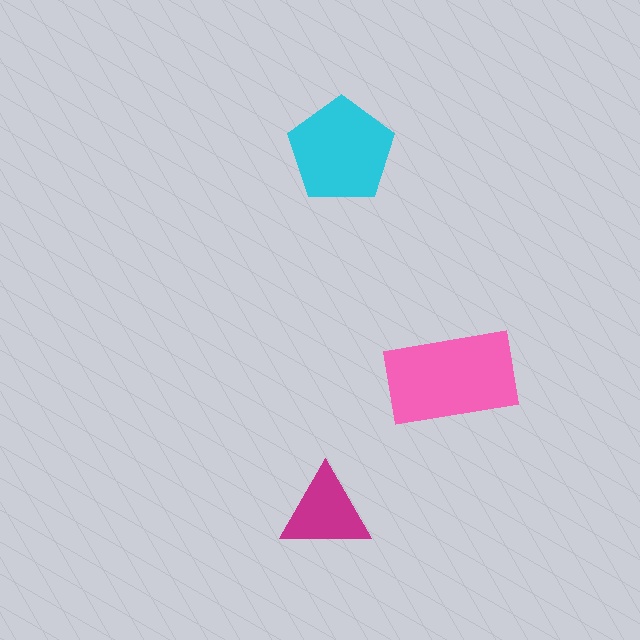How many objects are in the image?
There are 3 objects in the image.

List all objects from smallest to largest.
The magenta triangle, the cyan pentagon, the pink rectangle.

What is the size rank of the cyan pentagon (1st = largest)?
2nd.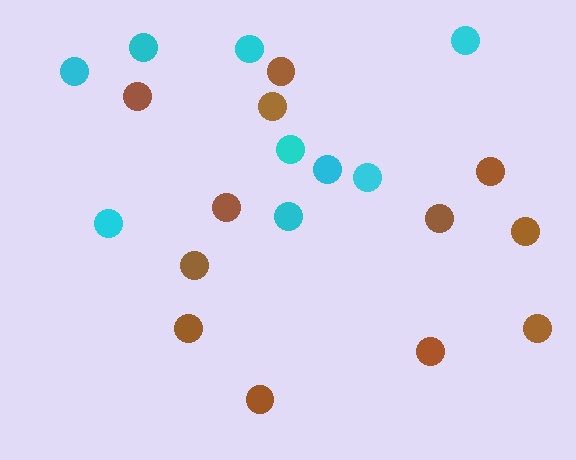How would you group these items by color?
There are 2 groups: one group of cyan circles (9) and one group of brown circles (12).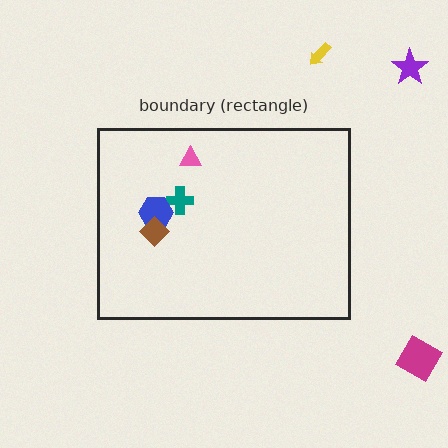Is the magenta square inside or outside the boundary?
Outside.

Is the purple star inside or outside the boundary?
Outside.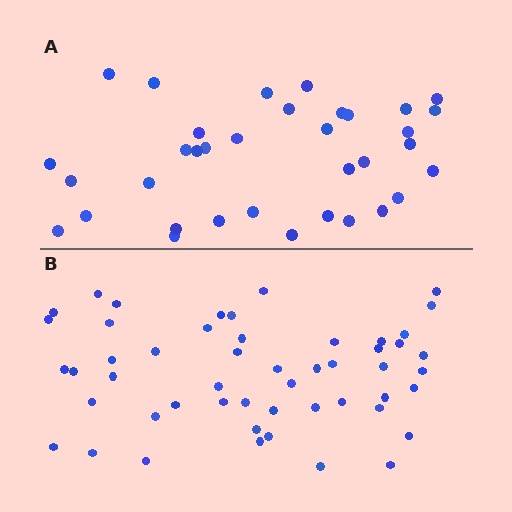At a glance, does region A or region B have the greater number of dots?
Region B (the bottom region) has more dots.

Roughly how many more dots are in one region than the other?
Region B has approximately 15 more dots than region A.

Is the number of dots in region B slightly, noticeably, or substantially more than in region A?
Region B has substantially more. The ratio is roughly 1.5 to 1.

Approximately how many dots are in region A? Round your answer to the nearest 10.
About 40 dots. (The exact count is 35, which rounds to 40.)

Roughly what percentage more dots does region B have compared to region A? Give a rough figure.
About 45% more.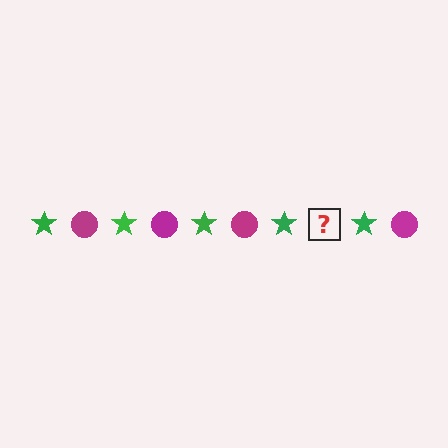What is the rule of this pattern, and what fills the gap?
The rule is that the pattern alternates between green star and magenta circle. The gap should be filled with a magenta circle.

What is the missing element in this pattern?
The missing element is a magenta circle.